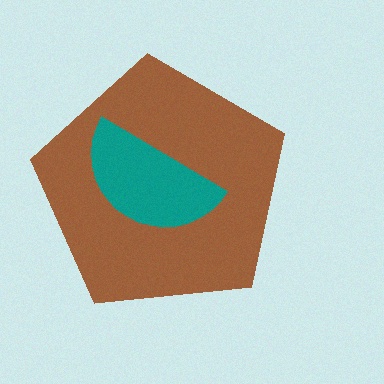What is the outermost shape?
The brown pentagon.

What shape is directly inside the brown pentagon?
The teal semicircle.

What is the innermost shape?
The teal semicircle.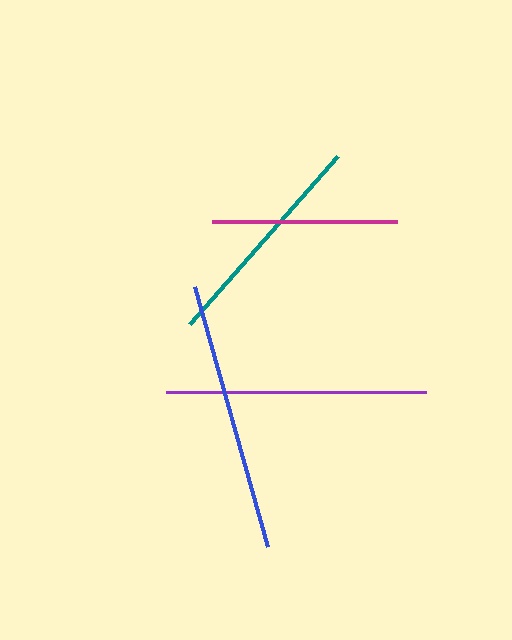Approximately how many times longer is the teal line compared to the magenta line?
The teal line is approximately 1.2 times the length of the magenta line.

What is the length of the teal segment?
The teal segment is approximately 224 pixels long.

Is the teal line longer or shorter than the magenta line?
The teal line is longer than the magenta line.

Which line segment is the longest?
The blue line is the longest at approximately 270 pixels.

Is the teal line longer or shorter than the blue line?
The blue line is longer than the teal line.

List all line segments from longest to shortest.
From longest to shortest: blue, purple, teal, magenta.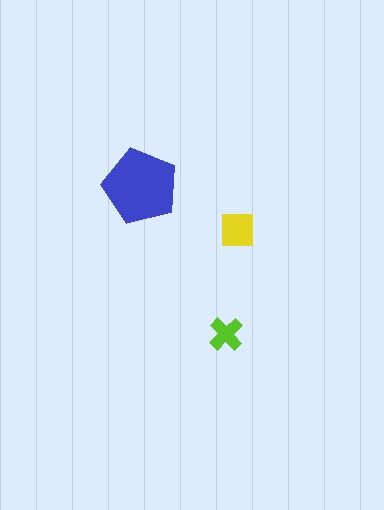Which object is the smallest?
The lime cross.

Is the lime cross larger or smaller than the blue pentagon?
Smaller.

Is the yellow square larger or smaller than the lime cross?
Larger.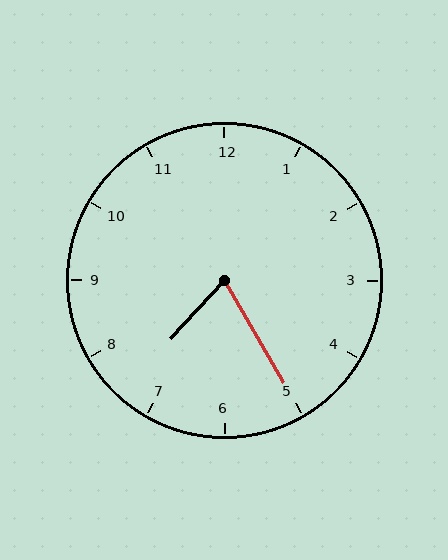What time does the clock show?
7:25.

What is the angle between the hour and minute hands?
Approximately 72 degrees.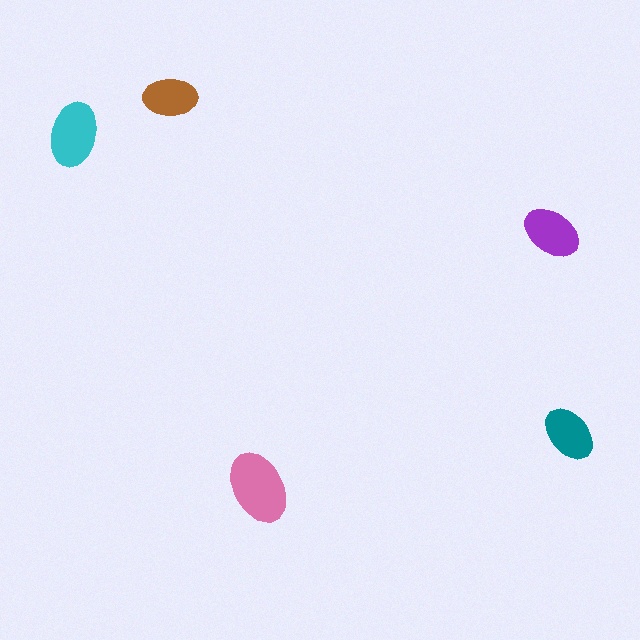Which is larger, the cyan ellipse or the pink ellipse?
The pink one.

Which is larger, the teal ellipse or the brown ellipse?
The teal one.